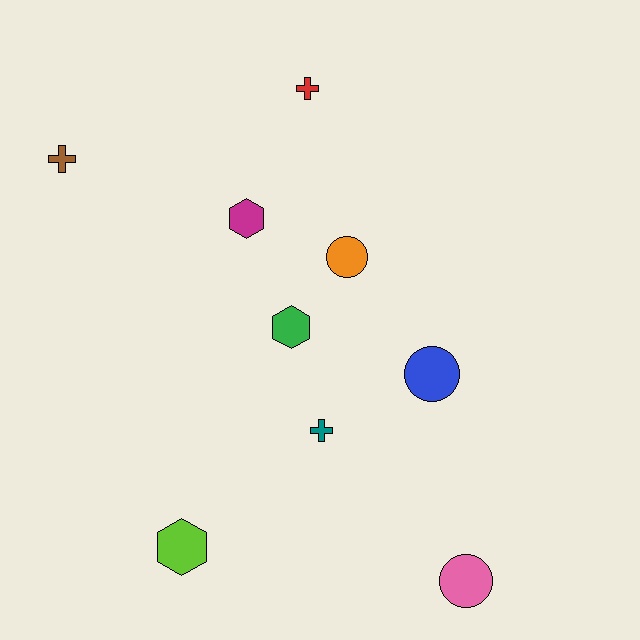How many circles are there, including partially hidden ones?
There are 3 circles.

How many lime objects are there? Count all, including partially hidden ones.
There is 1 lime object.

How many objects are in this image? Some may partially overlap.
There are 9 objects.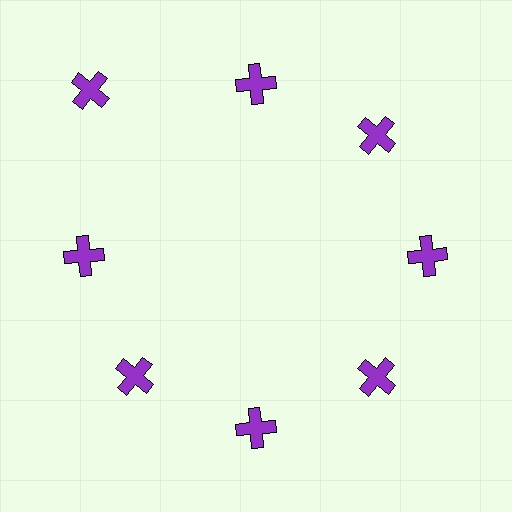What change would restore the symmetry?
The symmetry would be restored by moving it inward, back onto the ring so that all 8 crosses sit at equal angles and equal distance from the center.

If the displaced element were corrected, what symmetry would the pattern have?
It would have 8-fold rotational symmetry — the pattern would map onto itself every 45 degrees.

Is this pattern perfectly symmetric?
No. The 8 purple crosses are arranged in a ring, but one element near the 10 o'clock position is pushed outward from the center, breaking the 8-fold rotational symmetry.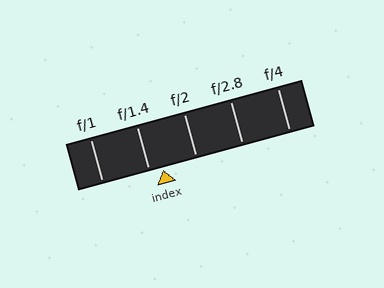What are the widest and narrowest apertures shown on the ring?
The widest aperture shown is f/1 and the narrowest is f/4.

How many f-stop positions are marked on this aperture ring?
There are 5 f-stop positions marked.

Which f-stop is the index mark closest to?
The index mark is closest to f/1.4.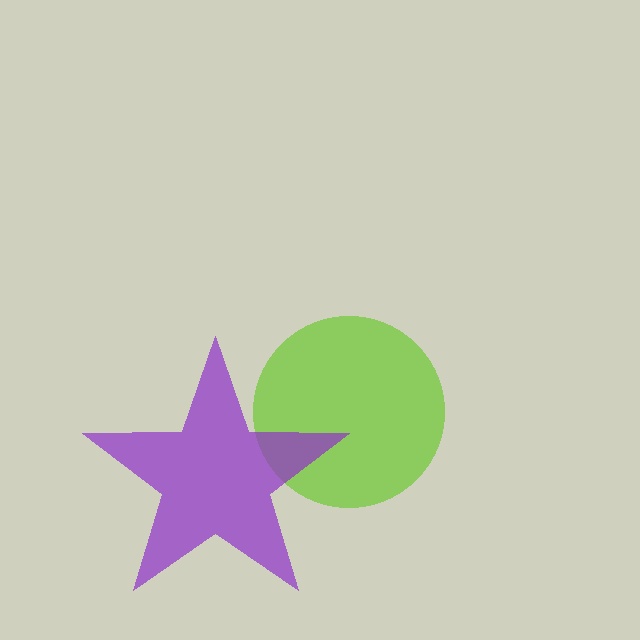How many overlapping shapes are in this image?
There are 2 overlapping shapes in the image.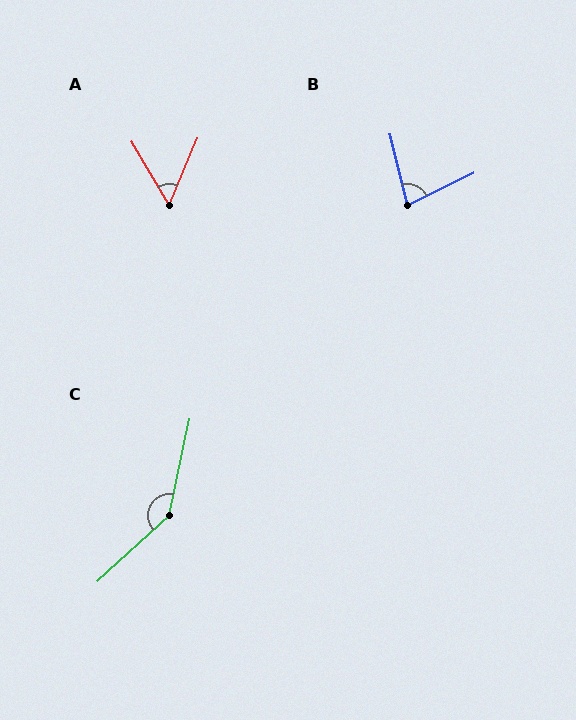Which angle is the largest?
C, at approximately 144 degrees.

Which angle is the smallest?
A, at approximately 53 degrees.